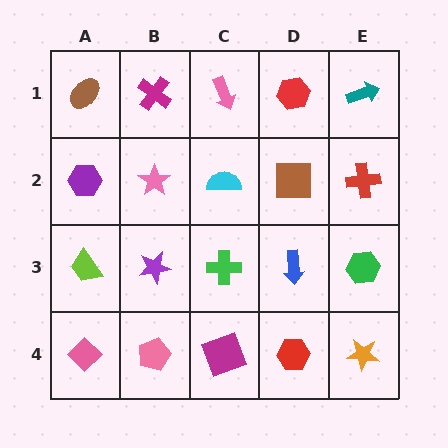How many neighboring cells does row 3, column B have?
4.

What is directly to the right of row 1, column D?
A teal arrow.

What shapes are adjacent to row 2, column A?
A brown ellipse (row 1, column A), a lime trapezoid (row 3, column A), a pink star (row 2, column B).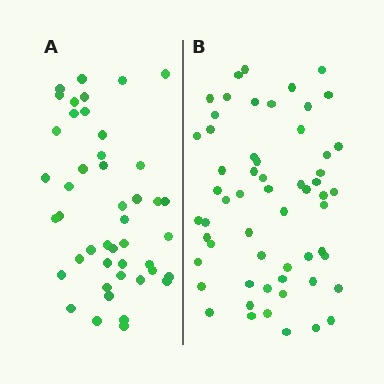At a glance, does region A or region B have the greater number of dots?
Region B (the right region) has more dots.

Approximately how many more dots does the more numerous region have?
Region B has approximately 15 more dots than region A.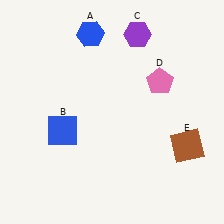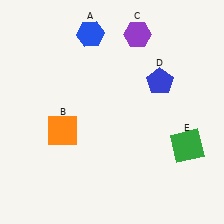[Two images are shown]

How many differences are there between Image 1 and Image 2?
There are 3 differences between the two images.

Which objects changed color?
B changed from blue to orange. D changed from pink to blue. E changed from brown to green.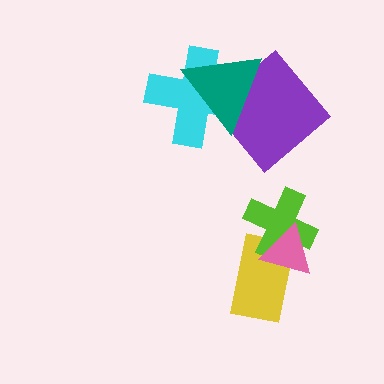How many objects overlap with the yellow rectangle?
2 objects overlap with the yellow rectangle.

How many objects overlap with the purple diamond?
2 objects overlap with the purple diamond.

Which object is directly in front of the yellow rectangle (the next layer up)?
The lime cross is directly in front of the yellow rectangle.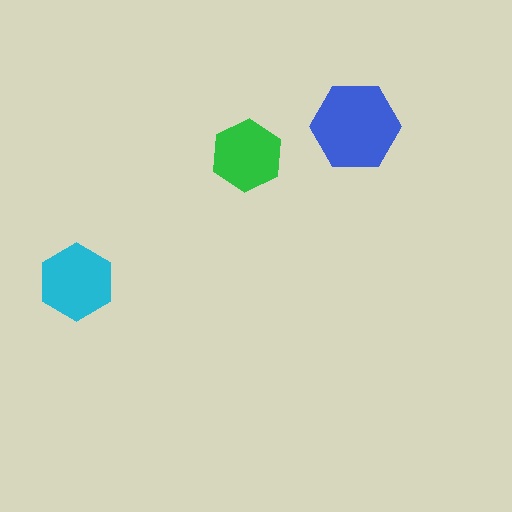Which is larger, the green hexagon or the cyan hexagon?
The cyan one.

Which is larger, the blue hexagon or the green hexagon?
The blue one.